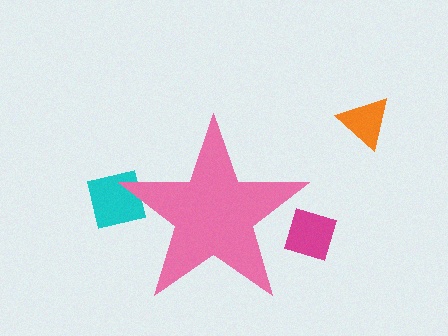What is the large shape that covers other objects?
A pink star.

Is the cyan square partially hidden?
Yes, the cyan square is partially hidden behind the pink star.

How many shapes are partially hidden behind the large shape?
2 shapes are partially hidden.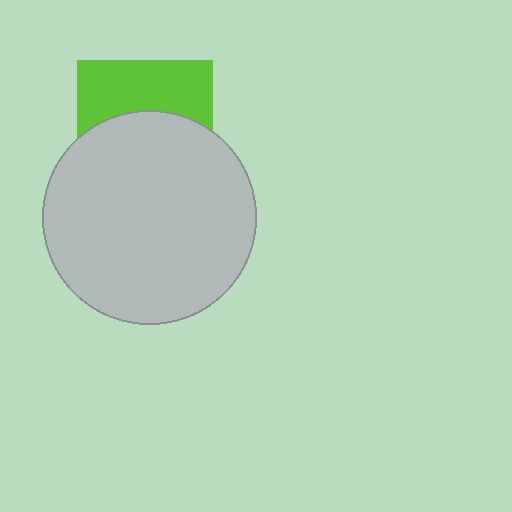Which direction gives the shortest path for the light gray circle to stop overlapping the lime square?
Moving down gives the shortest separation.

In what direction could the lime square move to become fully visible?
The lime square could move up. That would shift it out from behind the light gray circle entirely.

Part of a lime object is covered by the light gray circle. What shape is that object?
It is a square.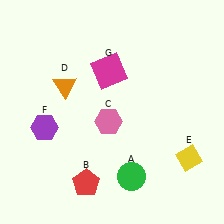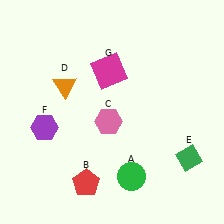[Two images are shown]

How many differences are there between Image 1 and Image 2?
There is 1 difference between the two images.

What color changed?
The diamond (E) changed from yellow in Image 1 to green in Image 2.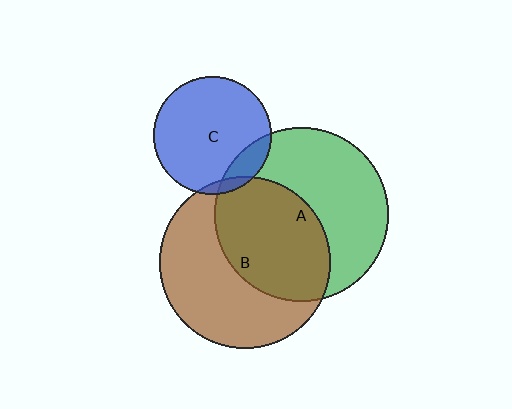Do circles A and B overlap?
Yes.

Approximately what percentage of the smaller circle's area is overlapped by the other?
Approximately 50%.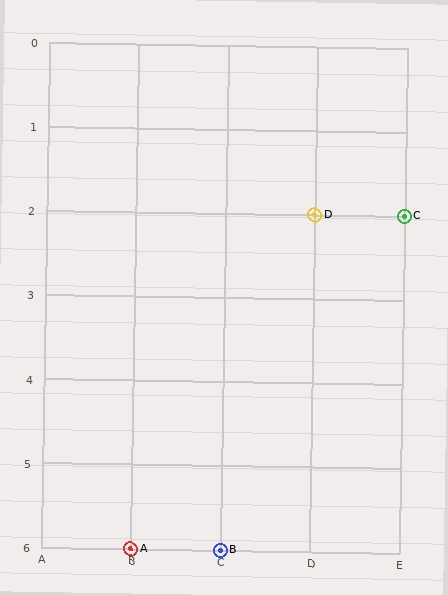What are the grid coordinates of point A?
Point A is at grid coordinates (B, 6).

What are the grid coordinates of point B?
Point B is at grid coordinates (C, 6).